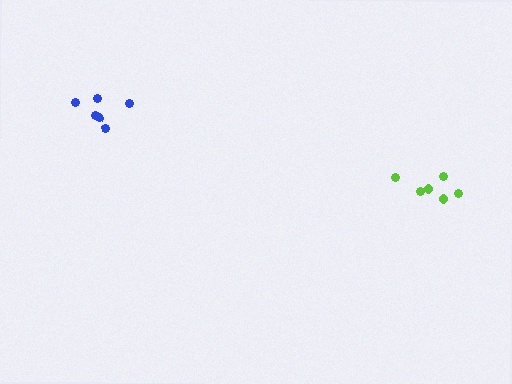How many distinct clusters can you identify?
There are 2 distinct clusters.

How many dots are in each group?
Group 1: 6 dots, Group 2: 6 dots (12 total).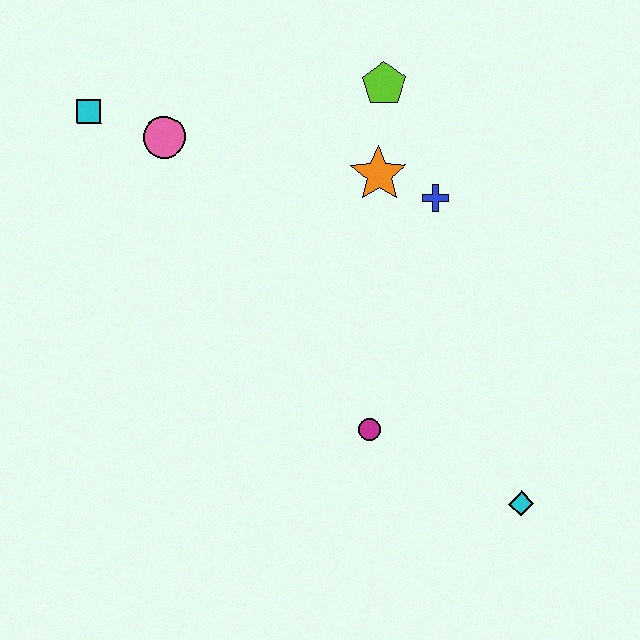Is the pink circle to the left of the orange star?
Yes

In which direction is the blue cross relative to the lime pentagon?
The blue cross is below the lime pentagon.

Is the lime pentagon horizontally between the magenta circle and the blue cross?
Yes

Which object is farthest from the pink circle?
The cyan diamond is farthest from the pink circle.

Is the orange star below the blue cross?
No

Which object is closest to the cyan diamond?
The magenta circle is closest to the cyan diamond.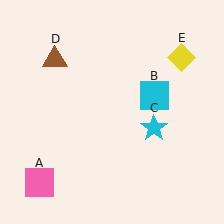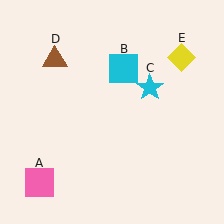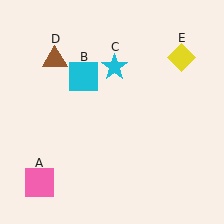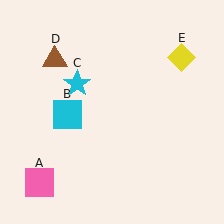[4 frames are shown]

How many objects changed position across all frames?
2 objects changed position: cyan square (object B), cyan star (object C).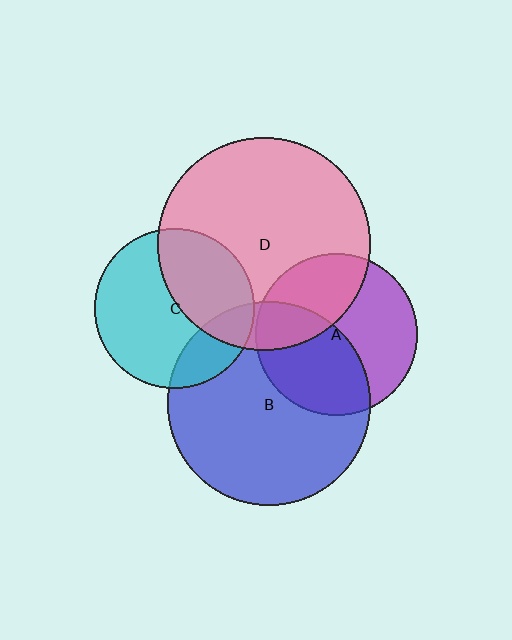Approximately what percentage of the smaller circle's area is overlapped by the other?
Approximately 20%.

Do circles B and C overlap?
Yes.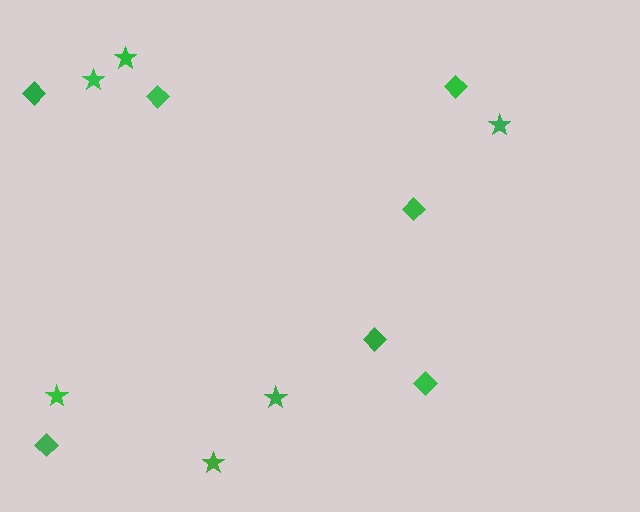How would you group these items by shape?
There are 2 groups: one group of stars (6) and one group of diamonds (7).